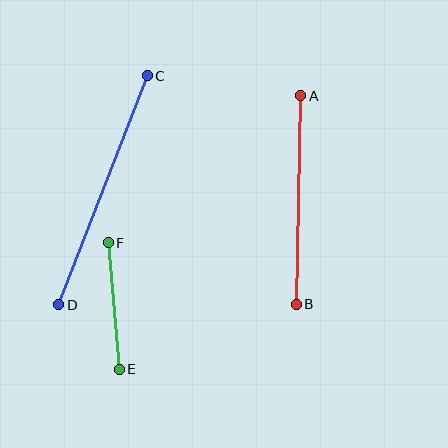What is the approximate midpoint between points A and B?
The midpoint is at approximately (299, 200) pixels.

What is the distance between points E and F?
The distance is approximately 127 pixels.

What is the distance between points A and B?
The distance is approximately 208 pixels.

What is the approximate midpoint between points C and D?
The midpoint is at approximately (103, 190) pixels.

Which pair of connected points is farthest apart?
Points C and D are farthest apart.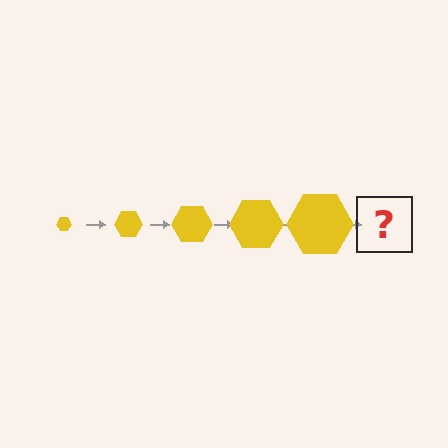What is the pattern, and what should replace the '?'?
The pattern is that the hexagon gets progressively larger each step. The '?' should be a yellow hexagon, larger than the previous one.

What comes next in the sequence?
The next element should be a yellow hexagon, larger than the previous one.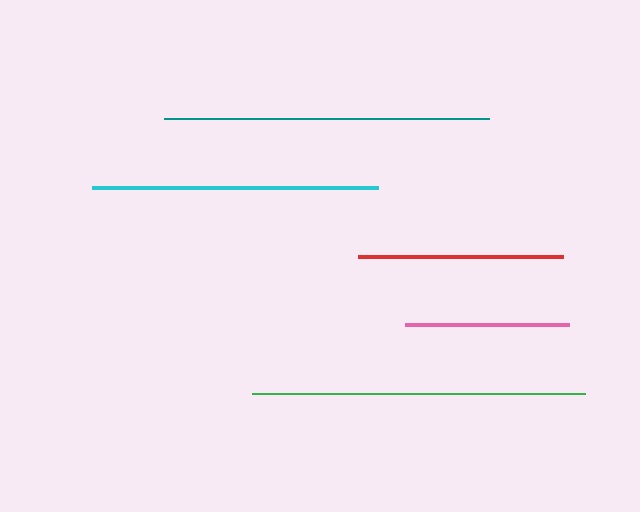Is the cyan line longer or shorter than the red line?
The cyan line is longer than the red line.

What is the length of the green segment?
The green segment is approximately 333 pixels long.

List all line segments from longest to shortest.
From longest to shortest: green, teal, cyan, red, pink.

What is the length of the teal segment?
The teal segment is approximately 325 pixels long.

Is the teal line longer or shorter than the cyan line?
The teal line is longer than the cyan line.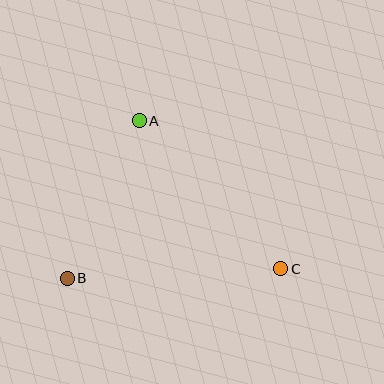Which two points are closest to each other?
Points A and B are closest to each other.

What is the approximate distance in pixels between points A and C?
The distance between A and C is approximately 205 pixels.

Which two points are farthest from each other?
Points B and C are farthest from each other.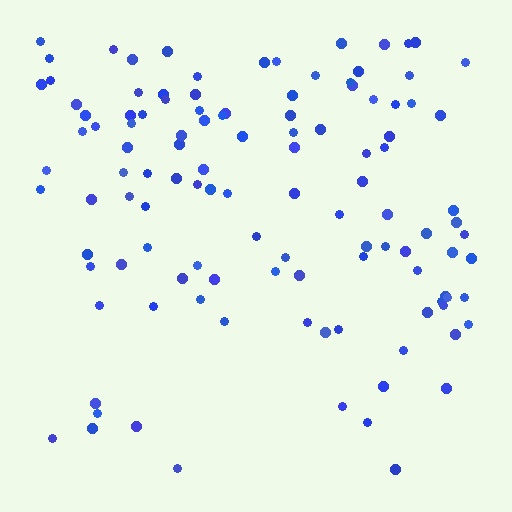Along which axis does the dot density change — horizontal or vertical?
Vertical.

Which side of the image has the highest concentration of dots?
The top.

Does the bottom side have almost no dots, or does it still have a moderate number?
Still a moderate number, just noticeably fewer than the top.